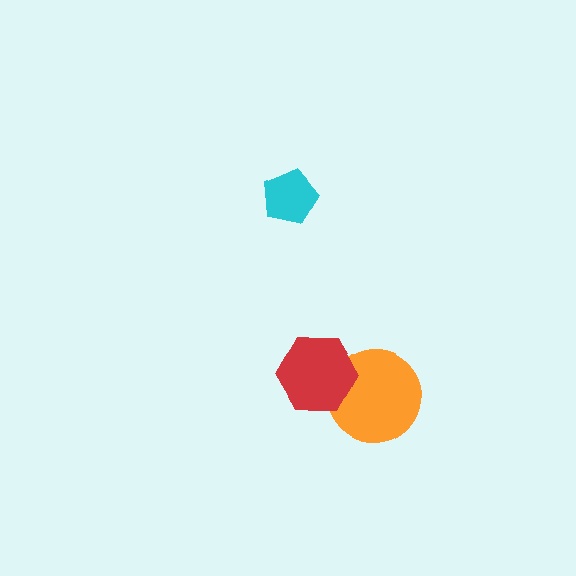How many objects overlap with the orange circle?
1 object overlaps with the orange circle.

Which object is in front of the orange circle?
The red hexagon is in front of the orange circle.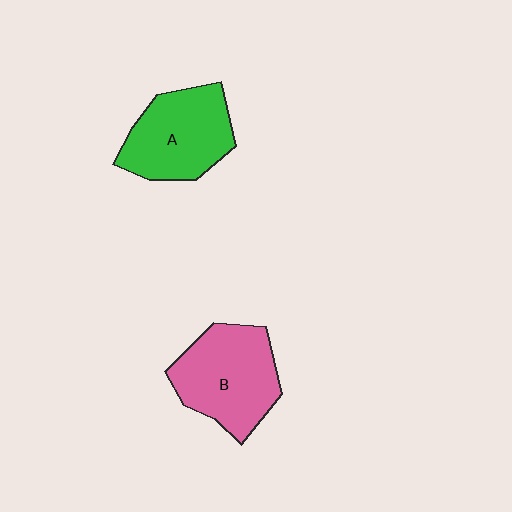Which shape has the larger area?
Shape B (pink).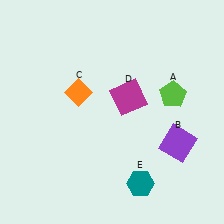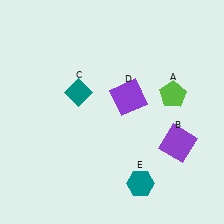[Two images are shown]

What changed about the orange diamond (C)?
In Image 1, C is orange. In Image 2, it changed to teal.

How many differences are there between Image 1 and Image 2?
There are 2 differences between the two images.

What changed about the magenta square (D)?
In Image 1, D is magenta. In Image 2, it changed to purple.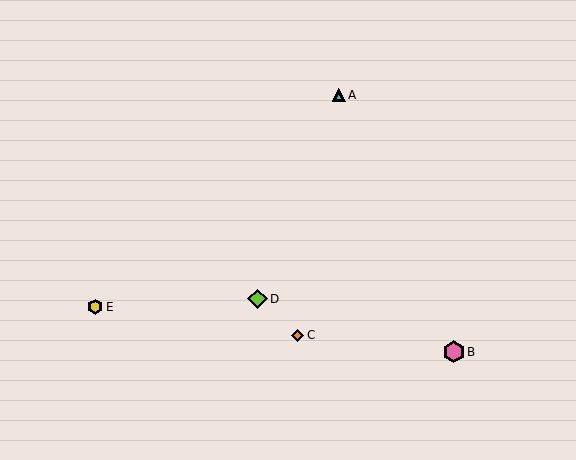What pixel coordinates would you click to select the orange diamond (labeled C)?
Click at (297, 335) to select the orange diamond C.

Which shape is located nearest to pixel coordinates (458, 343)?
The pink hexagon (labeled B) at (454, 352) is nearest to that location.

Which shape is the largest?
The pink hexagon (labeled B) is the largest.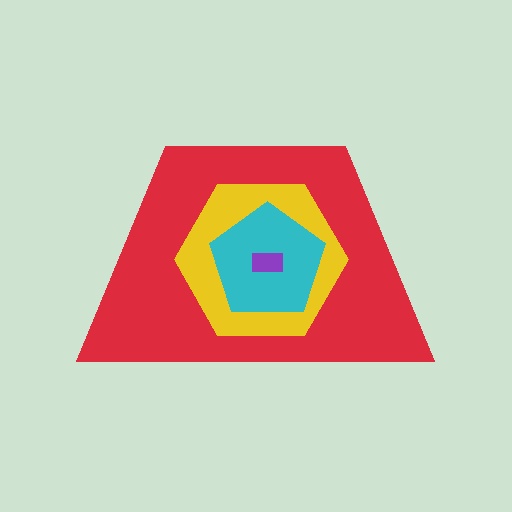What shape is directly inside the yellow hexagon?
The cyan pentagon.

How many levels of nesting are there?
4.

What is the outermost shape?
The red trapezoid.